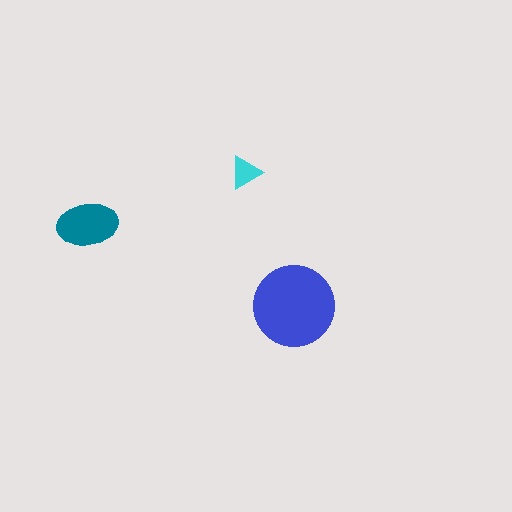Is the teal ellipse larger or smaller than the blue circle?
Smaller.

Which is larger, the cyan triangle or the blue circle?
The blue circle.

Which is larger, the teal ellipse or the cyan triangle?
The teal ellipse.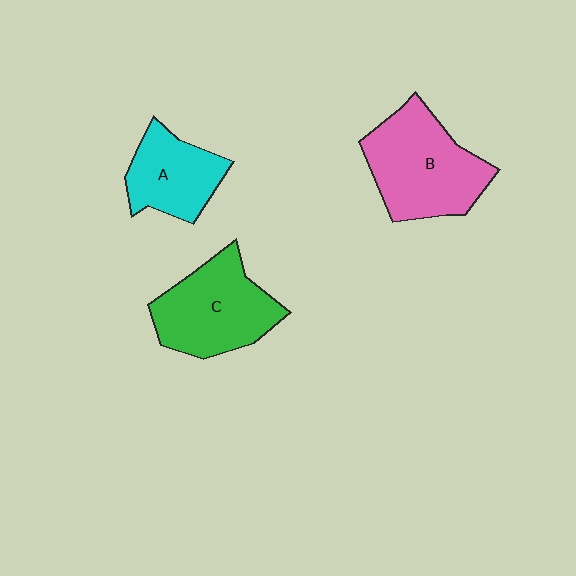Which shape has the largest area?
Shape B (pink).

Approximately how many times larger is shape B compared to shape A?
Approximately 1.5 times.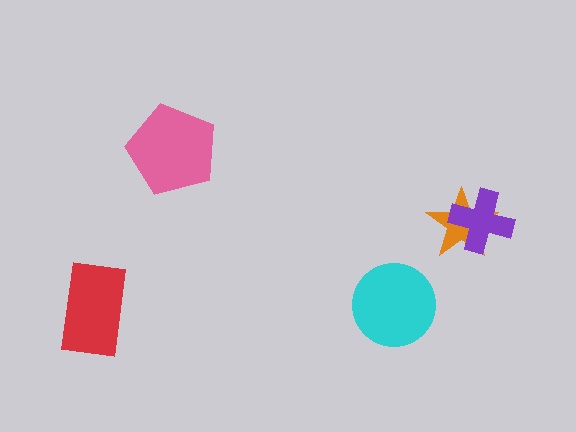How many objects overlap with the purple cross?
1 object overlaps with the purple cross.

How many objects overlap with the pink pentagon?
0 objects overlap with the pink pentagon.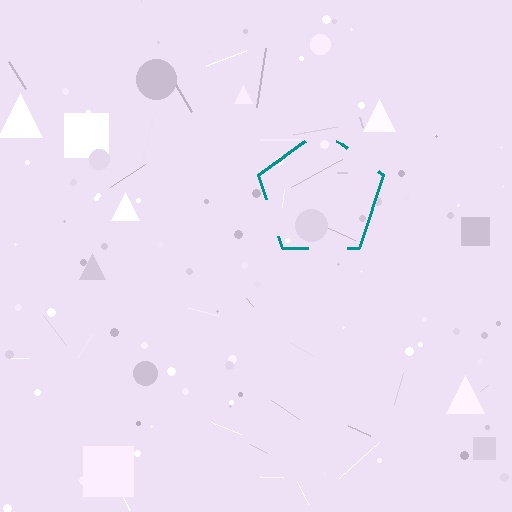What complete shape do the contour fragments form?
The contour fragments form a pentagon.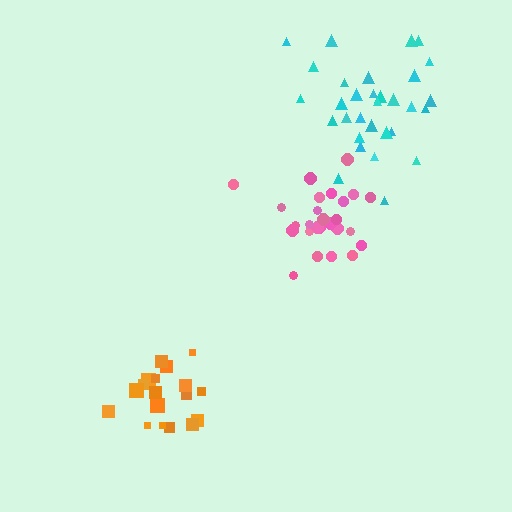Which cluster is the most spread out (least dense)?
Cyan.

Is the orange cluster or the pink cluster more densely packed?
Pink.